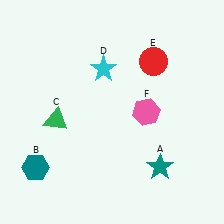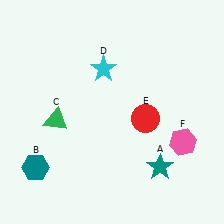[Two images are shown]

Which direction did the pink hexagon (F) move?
The pink hexagon (F) moved right.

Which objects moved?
The objects that moved are: the red circle (E), the pink hexagon (F).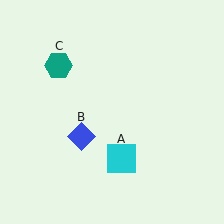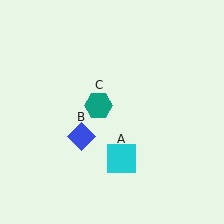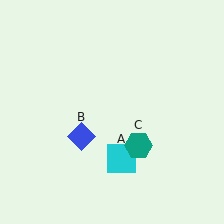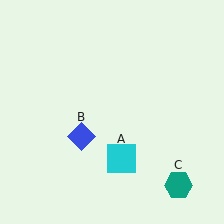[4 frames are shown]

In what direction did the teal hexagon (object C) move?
The teal hexagon (object C) moved down and to the right.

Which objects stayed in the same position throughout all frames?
Cyan square (object A) and blue diamond (object B) remained stationary.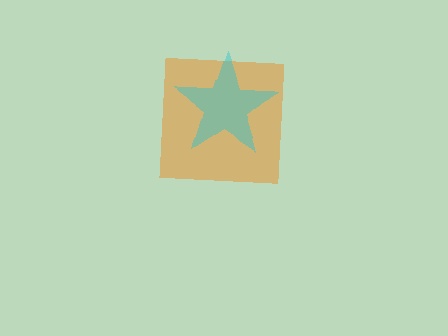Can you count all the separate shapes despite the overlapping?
Yes, there are 2 separate shapes.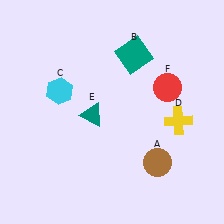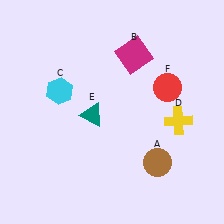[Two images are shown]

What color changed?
The square (B) changed from teal in Image 1 to magenta in Image 2.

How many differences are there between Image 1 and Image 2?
There is 1 difference between the two images.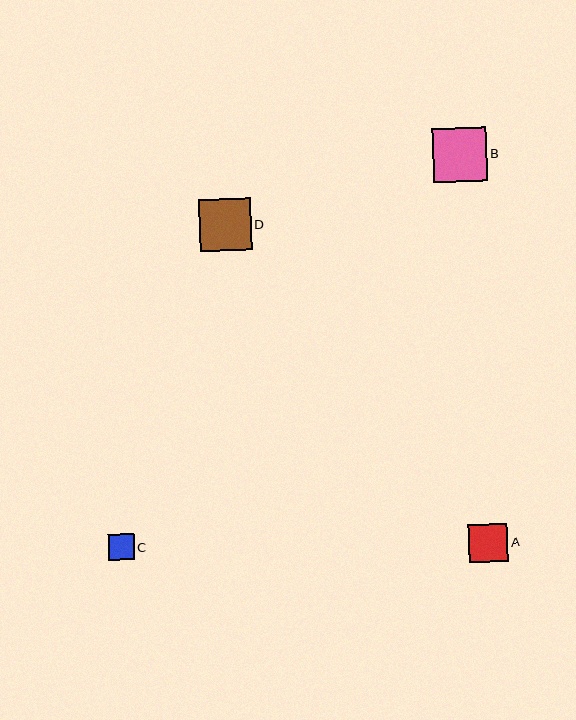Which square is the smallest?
Square C is the smallest with a size of approximately 26 pixels.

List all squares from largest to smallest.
From largest to smallest: B, D, A, C.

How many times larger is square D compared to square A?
Square D is approximately 1.3 times the size of square A.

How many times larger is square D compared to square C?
Square D is approximately 1.9 times the size of square C.